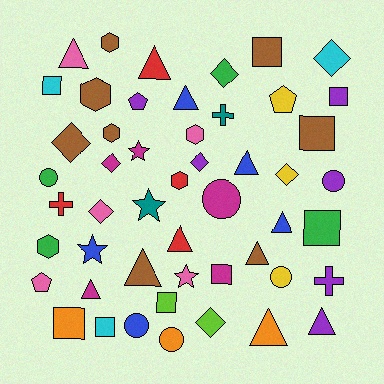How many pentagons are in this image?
There are 3 pentagons.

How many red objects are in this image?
There are 4 red objects.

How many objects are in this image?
There are 50 objects.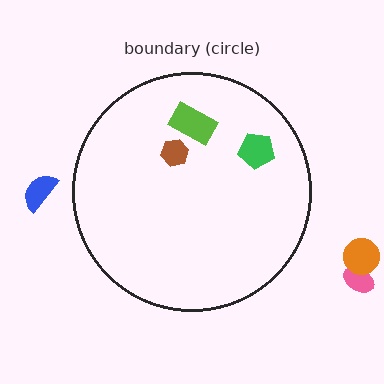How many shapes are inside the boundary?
3 inside, 3 outside.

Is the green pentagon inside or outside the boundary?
Inside.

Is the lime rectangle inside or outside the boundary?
Inside.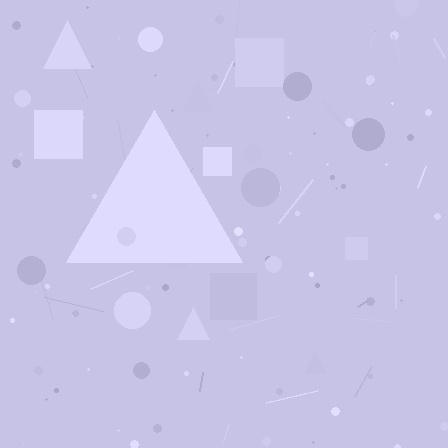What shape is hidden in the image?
A triangle is hidden in the image.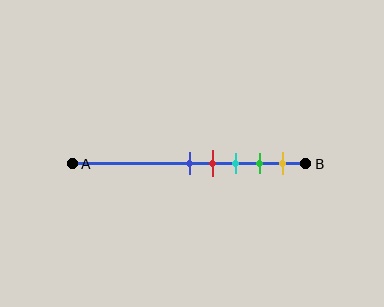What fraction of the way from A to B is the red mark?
The red mark is approximately 60% (0.6) of the way from A to B.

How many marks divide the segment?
There are 5 marks dividing the segment.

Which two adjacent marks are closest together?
The blue and red marks are the closest adjacent pair.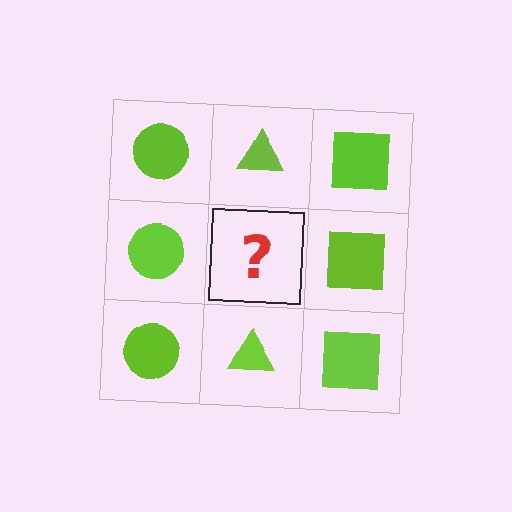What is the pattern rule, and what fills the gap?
The rule is that each column has a consistent shape. The gap should be filled with a lime triangle.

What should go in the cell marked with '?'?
The missing cell should contain a lime triangle.